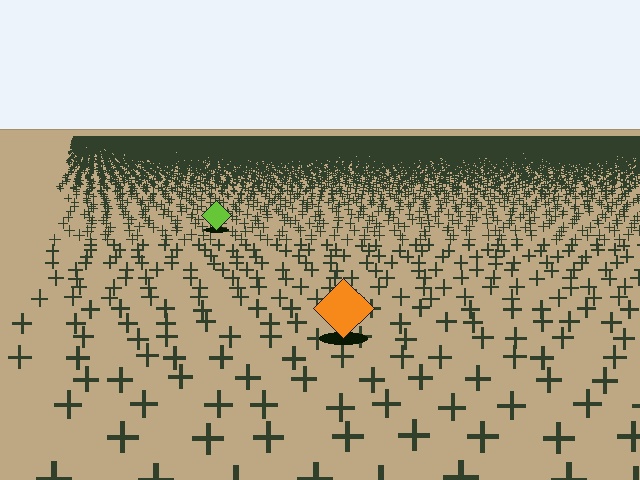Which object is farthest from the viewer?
The lime diamond is farthest from the viewer. It appears smaller and the ground texture around it is denser.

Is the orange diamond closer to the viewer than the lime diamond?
Yes. The orange diamond is closer — you can tell from the texture gradient: the ground texture is coarser near it.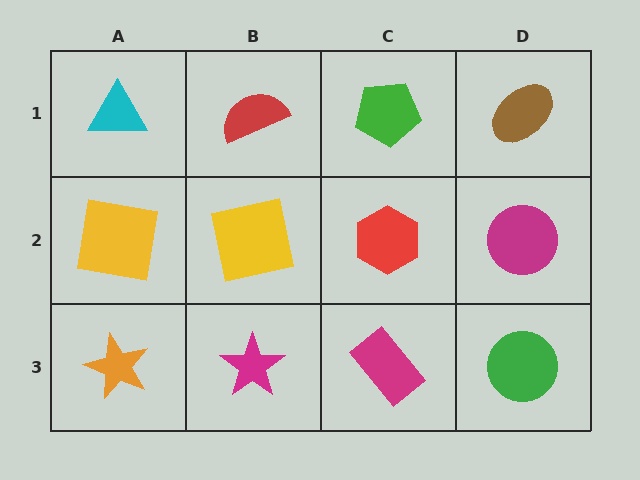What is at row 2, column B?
A yellow square.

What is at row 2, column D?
A magenta circle.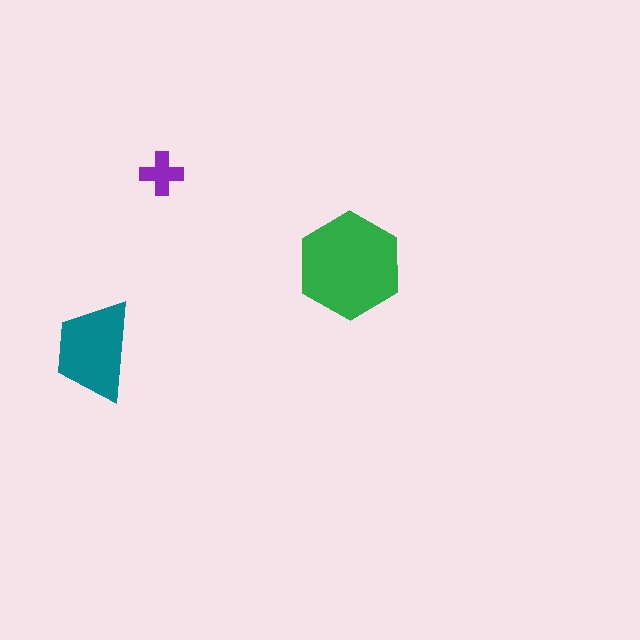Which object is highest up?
The purple cross is topmost.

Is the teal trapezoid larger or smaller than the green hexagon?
Smaller.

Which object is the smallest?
The purple cross.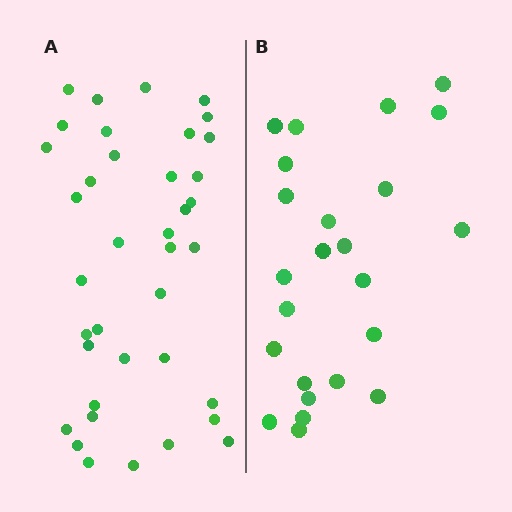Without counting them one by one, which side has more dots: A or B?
Region A (the left region) has more dots.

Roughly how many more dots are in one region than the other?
Region A has approximately 15 more dots than region B.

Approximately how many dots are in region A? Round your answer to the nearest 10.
About 40 dots. (The exact count is 38, which rounds to 40.)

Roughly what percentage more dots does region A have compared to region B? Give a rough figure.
About 60% more.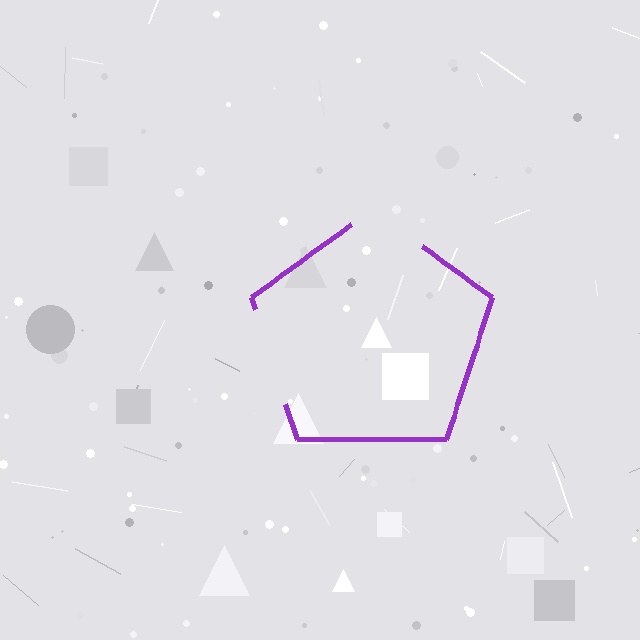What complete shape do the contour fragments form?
The contour fragments form a pentagon.